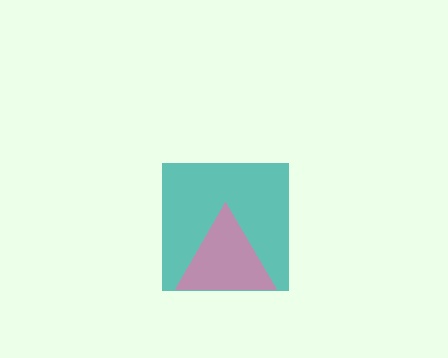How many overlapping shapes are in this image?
There are 2 overlapping shapes in the image.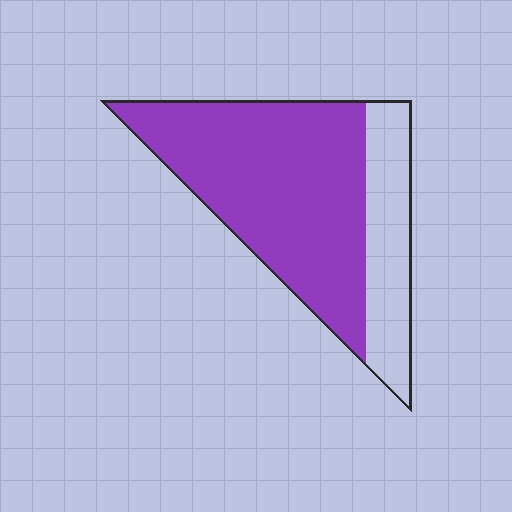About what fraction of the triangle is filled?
About three quarters (3/4).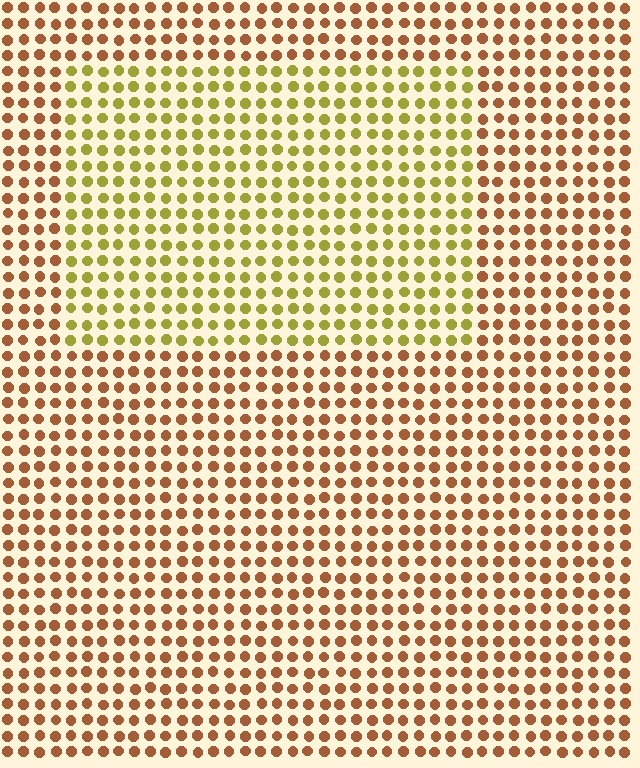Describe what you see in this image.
The image is filled with small brown elements in a uniform arrangement. A rectangle-shaped region is visible where the elements are tinted to a slightly different hue, forming a subtle color boundary.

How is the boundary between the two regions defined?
The boundary is defined purely by a slight shift in hue (about 44 degrees). Spacing, size, and orientation are identical on both sides.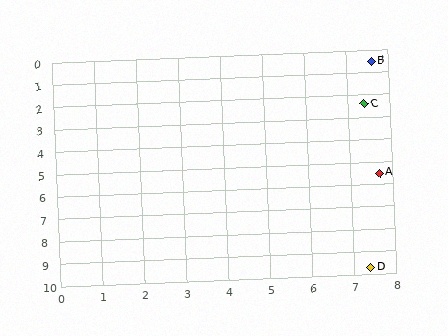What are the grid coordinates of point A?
Point A is at approximately (7.7, 5.5).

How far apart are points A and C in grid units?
Points A and C are about 3.1 grid units apart.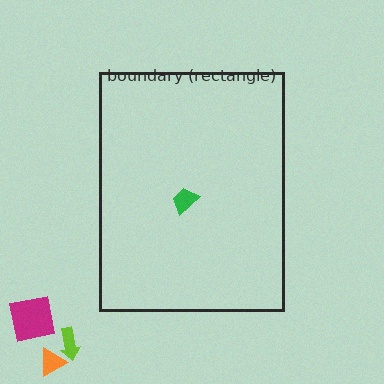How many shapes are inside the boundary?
1 inside, 3 outside.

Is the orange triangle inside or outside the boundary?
Outside.